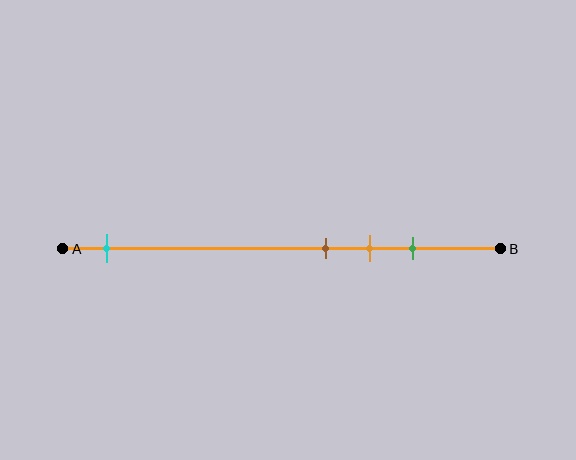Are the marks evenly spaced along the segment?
No, the marks are not evenly spaced.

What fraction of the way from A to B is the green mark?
The green mark is approximately 80% (0.8) of the way from A to B.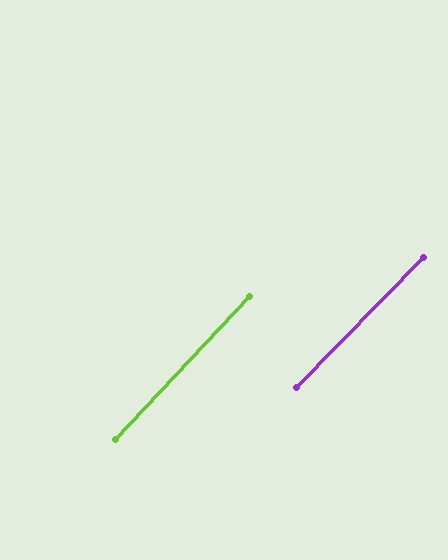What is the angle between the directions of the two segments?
Approximately 1 degree.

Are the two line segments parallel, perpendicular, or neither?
Parallel — their directions differ by only 1.4°.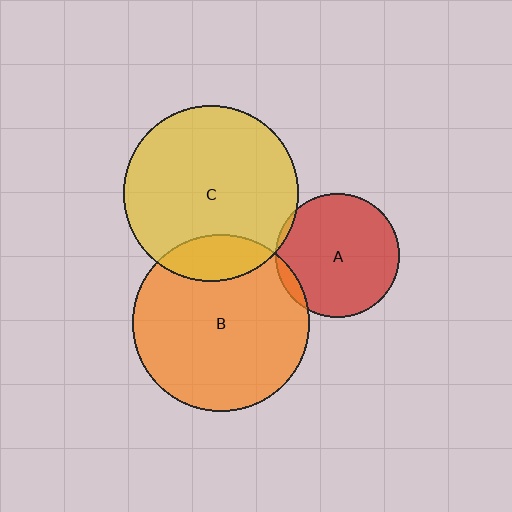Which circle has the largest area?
Circle B (orange).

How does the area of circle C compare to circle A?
Approximately 2.0 times.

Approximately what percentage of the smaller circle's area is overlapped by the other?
Approximately 5%.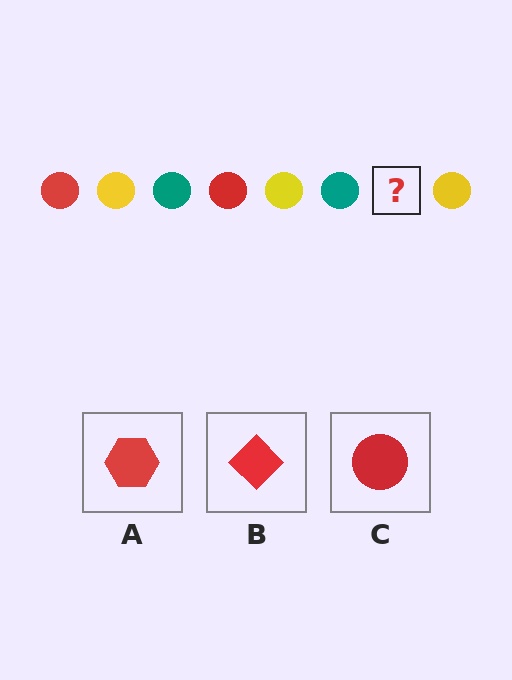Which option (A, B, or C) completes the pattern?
C.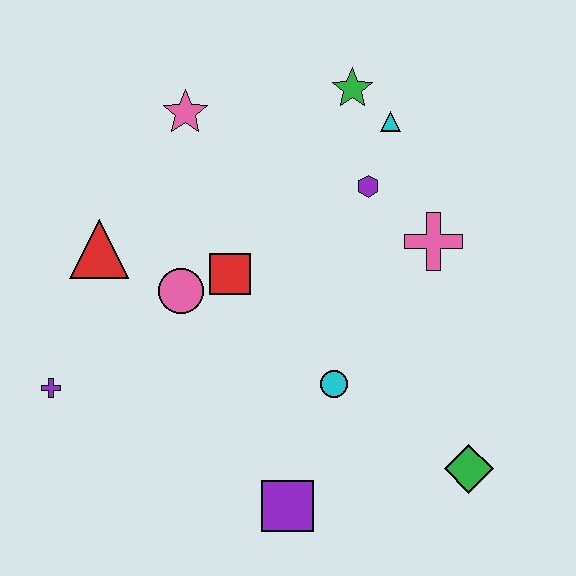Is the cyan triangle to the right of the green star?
Yes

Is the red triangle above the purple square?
Yes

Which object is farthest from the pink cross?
The purple cross is farthest from the pink cross.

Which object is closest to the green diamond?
The cyan circle is closest to the green diamond.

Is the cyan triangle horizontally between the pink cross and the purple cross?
Yes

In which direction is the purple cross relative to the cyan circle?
The purple cross is to the left of the cyan circle.